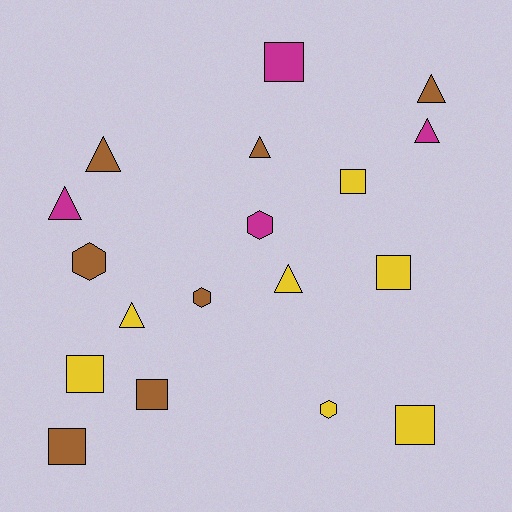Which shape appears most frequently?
Triangle, with 7 objects.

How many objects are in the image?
There are 18 objects.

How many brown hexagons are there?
There are 2 brown hexagons.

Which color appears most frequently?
Yellow, with 7 objects.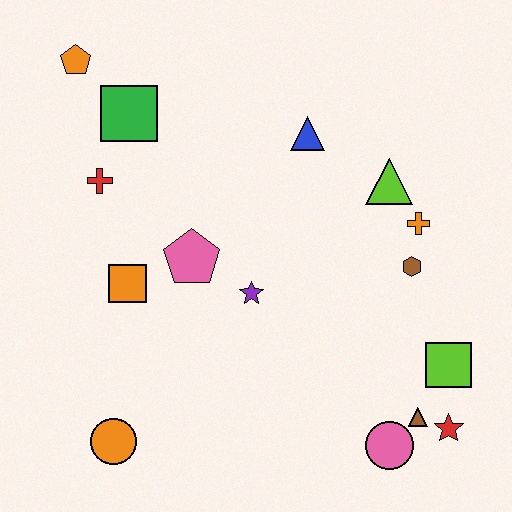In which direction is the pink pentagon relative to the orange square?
The pink pentagon is to the right of the orange square.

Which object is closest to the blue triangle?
The lime triangle is closest to the blue triangle.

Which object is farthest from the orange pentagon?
The red star is farthest from the orange pentagon.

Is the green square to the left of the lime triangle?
Yes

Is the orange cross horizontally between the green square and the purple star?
No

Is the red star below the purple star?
Yes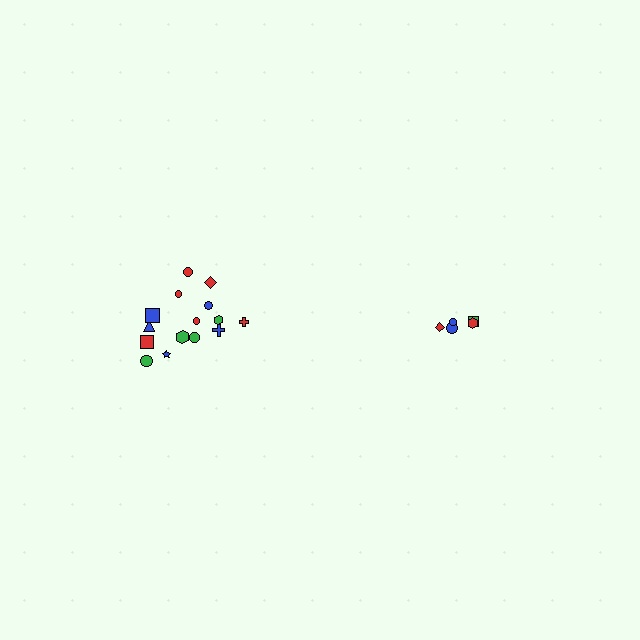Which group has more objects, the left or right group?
The left group.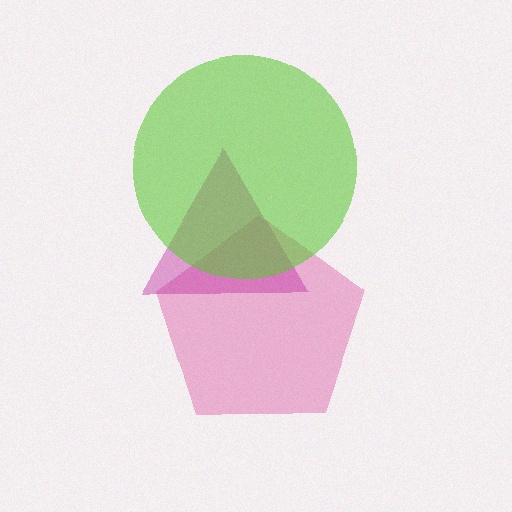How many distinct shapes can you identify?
There are 3 distinct shapes: a pink pentagon, a magenta triangle, a lime circle.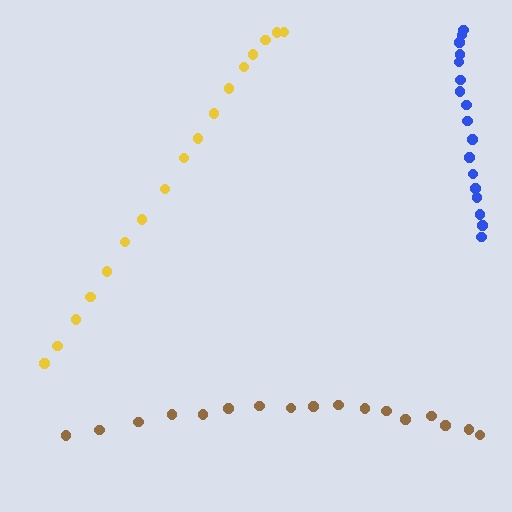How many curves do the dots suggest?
There are 3 distinct paths.